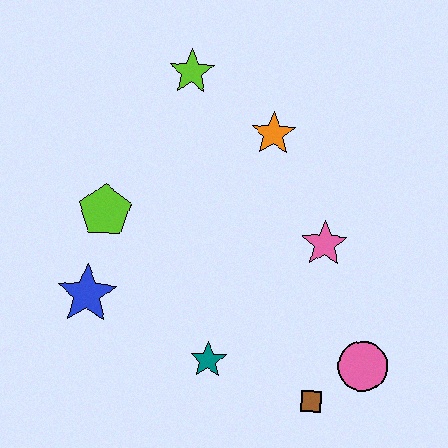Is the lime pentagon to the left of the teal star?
Yes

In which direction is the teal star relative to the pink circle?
The teal star is to the left of the pink circle.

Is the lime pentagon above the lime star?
No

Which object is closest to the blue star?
The lime pentagon is closest to the blue star.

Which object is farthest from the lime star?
The brown square is farthest from the lime star.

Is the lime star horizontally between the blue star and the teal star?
Yes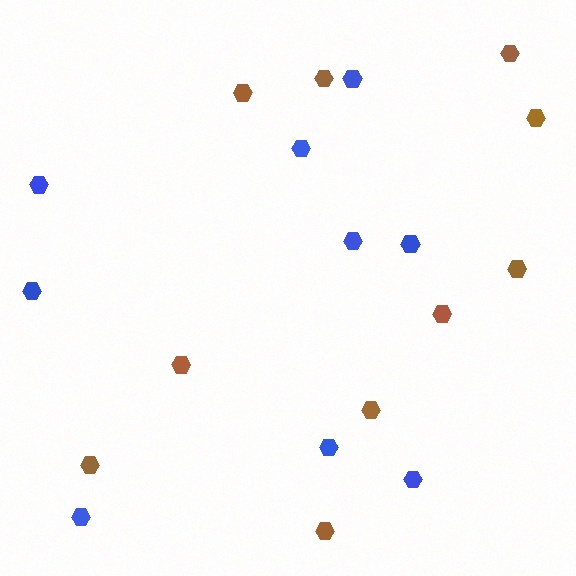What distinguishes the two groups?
There are 2 groups: one group of blue hexagons (9) and one group of brown hexagons (10).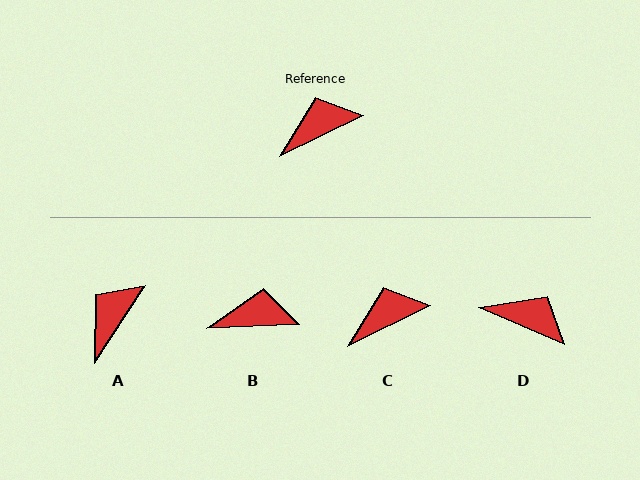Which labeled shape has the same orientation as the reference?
C.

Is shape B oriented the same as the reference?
No, it is off by about 24 degrees.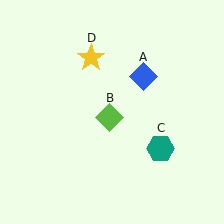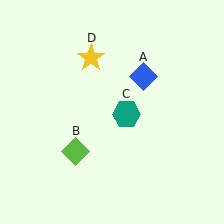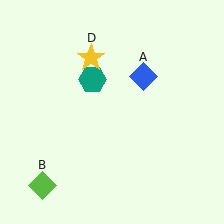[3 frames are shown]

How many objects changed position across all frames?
2 objects changed position: lime diamond (object B), teal hexagon (object C).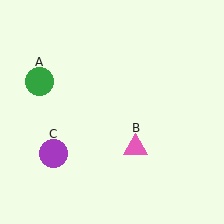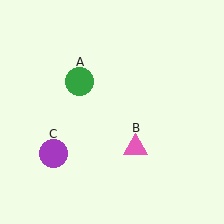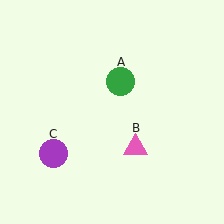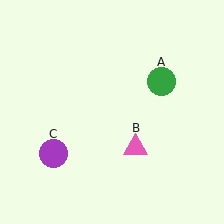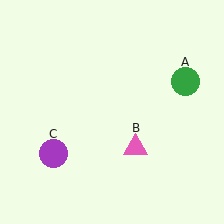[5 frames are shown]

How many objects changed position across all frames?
1 object changed position: green circle (object A).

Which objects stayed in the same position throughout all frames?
Pink triangle (object B) and purple circle (object C) remained stationary.